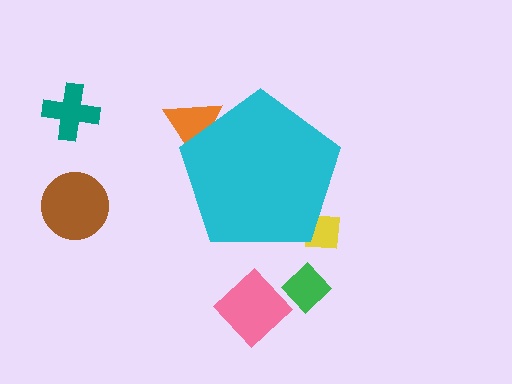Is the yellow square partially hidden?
Yes, the yellow square is partially hidden behind the cyan pentagon.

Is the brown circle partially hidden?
No, the brown circle is fully visible.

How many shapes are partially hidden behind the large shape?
2 shapes are partially hidden.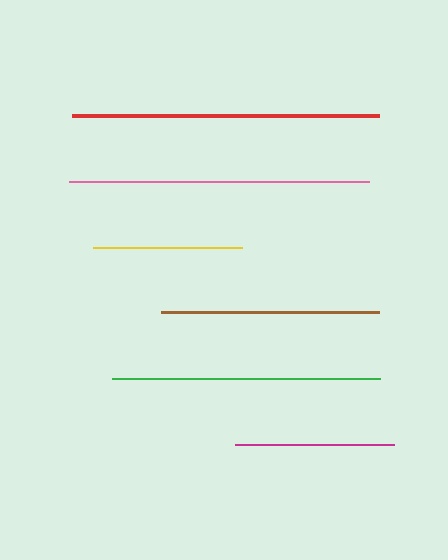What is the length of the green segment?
The green segment is approximately 268 pixels long.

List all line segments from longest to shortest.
From longest to shortest: red, pink, green, brown, magenta, yellow.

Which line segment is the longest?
The red line is the longest at approximately 307 pixels.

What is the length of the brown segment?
The brown segment is approximately 218 pixels long.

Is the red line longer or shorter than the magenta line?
The red line is longer than the magenta line.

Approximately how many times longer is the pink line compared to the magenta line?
The pink line is approximately 1.9 times the length of the magenta line.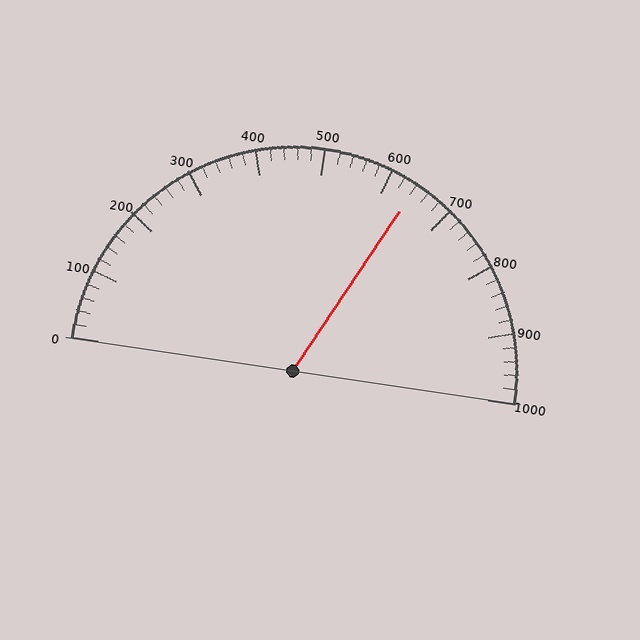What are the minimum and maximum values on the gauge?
The gauge ranges from 0 to 1000.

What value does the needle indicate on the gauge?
The needle indicates approximately 640.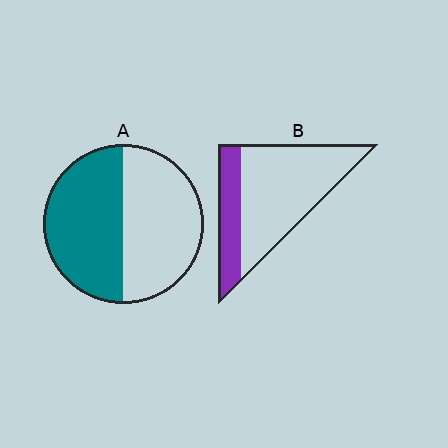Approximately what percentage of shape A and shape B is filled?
A is approximately 50% and B is approximately 25%.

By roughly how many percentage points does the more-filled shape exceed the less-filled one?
By roughly 25 percentage points (A over B).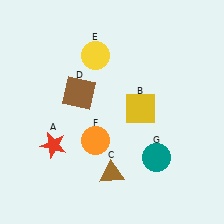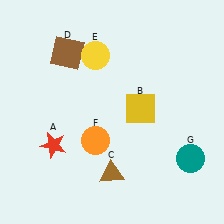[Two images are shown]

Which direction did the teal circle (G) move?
The teal circle (G) moved right.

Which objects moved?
The objects that moved are: the brown square (D), the teal circle (G).